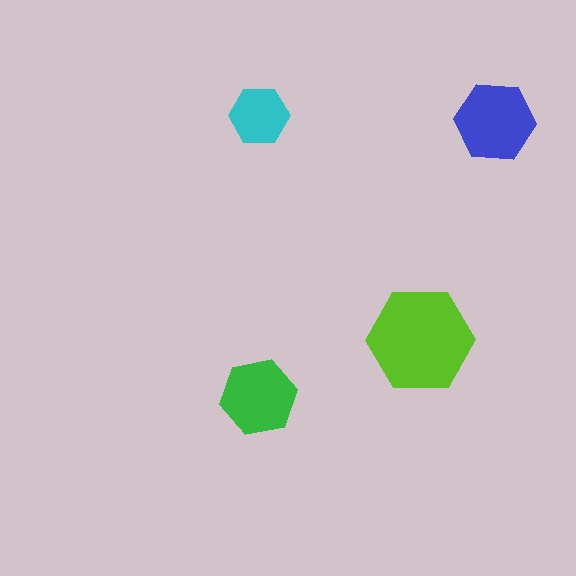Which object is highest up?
The cyan hexagon is topmost.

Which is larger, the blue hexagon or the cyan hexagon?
The blue one.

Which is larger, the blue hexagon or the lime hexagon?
The lime one.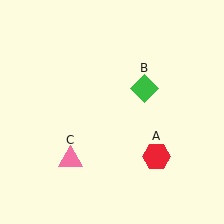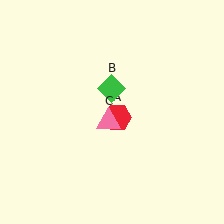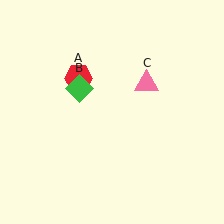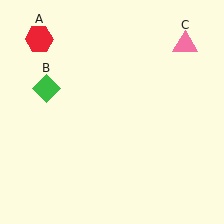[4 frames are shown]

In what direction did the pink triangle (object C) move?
The pink triangle (object C) moved up and to the right.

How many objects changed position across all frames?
3 objects changed position: red hexagon (object A), green diamond (object B), pink triangle (object C).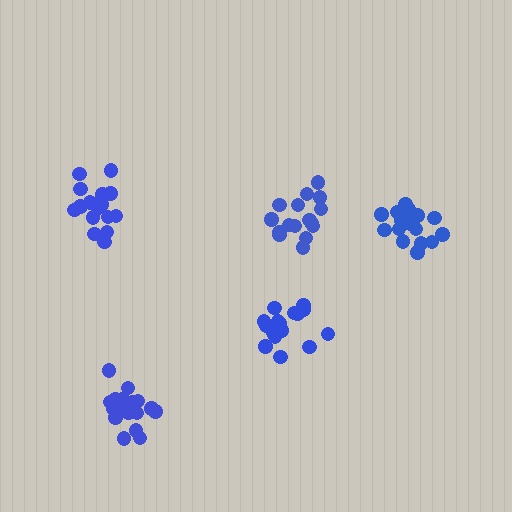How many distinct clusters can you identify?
There are 5 distinct clusters.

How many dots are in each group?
Group 1: 16 dots, Group 2: 17 dots, Group 3: 18 dots, Group 4: 18 dots, Group 5: 19 dots (88 total).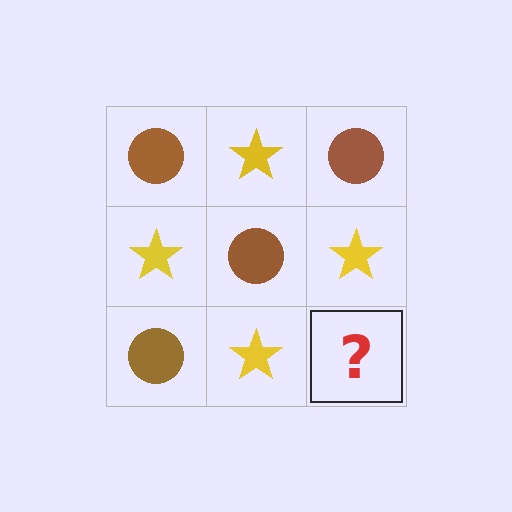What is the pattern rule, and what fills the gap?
The rule is that it alternates brown circle and yellow star in a checkerboard pattern. The gap should be filled with a brown circle.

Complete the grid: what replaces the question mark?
The question mark should be replaced with a brown circle.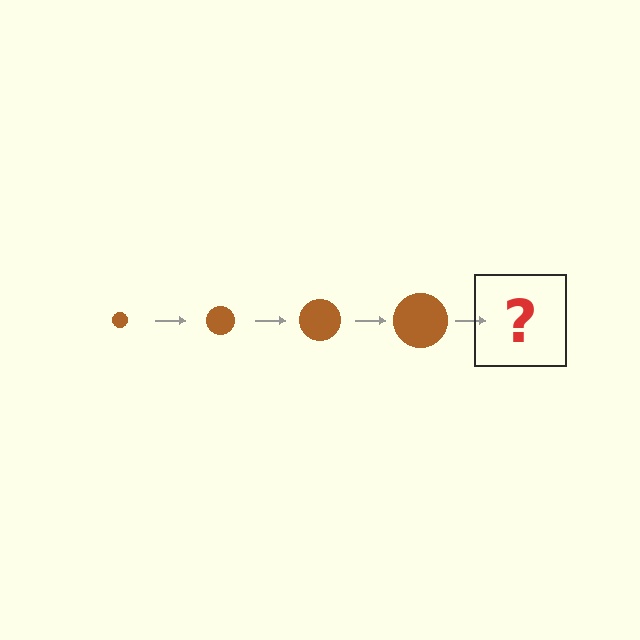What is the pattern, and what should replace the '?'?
The pattern is that the circle gets progressively larger each step. The '?' should be a brown circle, larger than the previous one.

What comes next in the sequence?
The next element should be a brown circle, larger than the previous one.